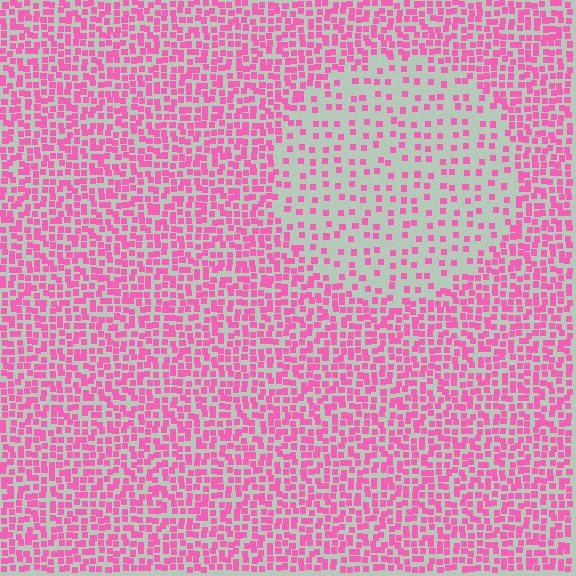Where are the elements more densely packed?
The elements are more densely packed outside the circle boundary.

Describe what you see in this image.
The image contains small pink elements arranged at two different densities. A circle-shaped region is visible where the elements are less densely packed than the surrounding area.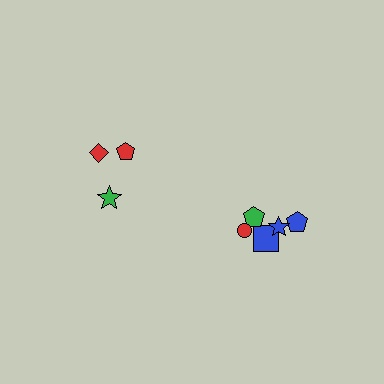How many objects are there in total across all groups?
There are 8 objects.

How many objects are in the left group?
There are 3 objects.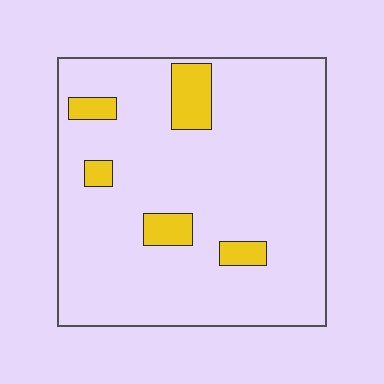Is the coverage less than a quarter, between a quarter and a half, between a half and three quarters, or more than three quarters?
Less than a quarter.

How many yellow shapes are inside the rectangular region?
5.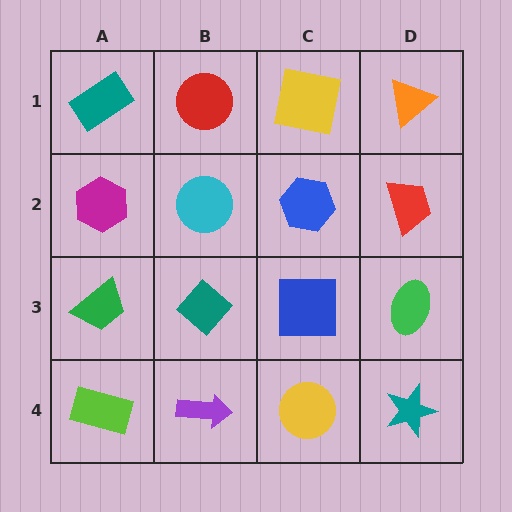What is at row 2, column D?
A red trapezoid.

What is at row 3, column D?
A green ellipse.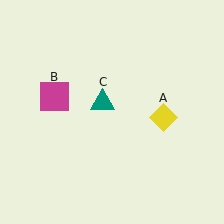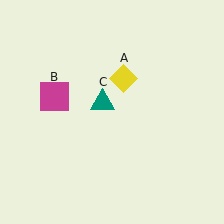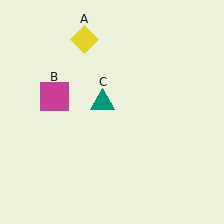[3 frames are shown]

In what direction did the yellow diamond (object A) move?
The yellow diamond (object A) moved up and to the left.